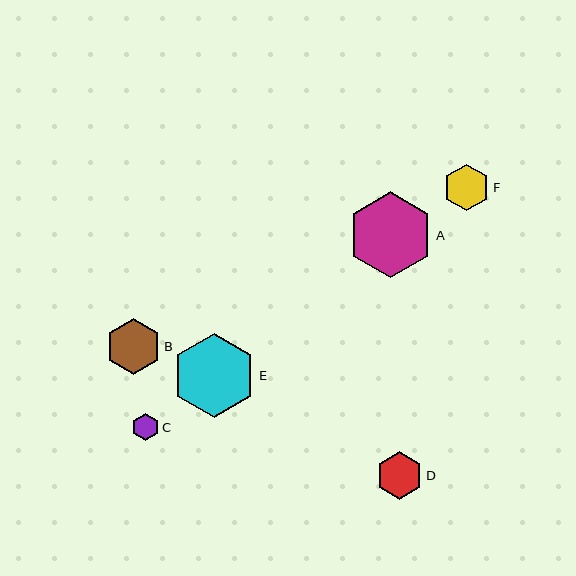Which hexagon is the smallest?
Hexagon C is the smallest with a size of approximately 27 pixels.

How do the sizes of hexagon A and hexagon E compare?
Hexagon A and hexagon E are approximately the same size.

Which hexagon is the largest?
Hexagon A is the largest with a size of approximately 86 pixels.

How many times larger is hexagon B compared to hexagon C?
Hexagon B is approximately 2.0 times the size of hexagon C.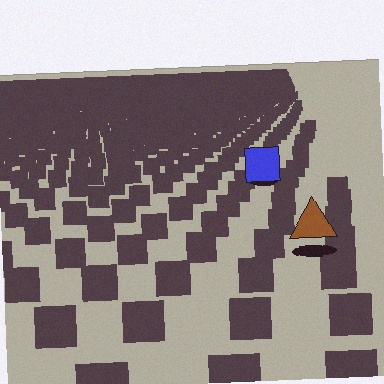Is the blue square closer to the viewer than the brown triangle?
No. The brown triangle is closer — you can tell from the texture gradient: the ground texture is coarser near it.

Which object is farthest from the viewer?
The blue square is farthest from the viewer. It appears smaller and the ground texture around it is denser.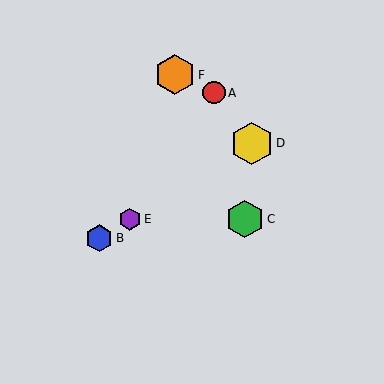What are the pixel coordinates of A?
Object A is at (214, 93).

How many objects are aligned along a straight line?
3 objects (B, D, E) are aligned along a straight line.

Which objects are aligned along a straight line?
Objects B, D, E are aligned along a straight line.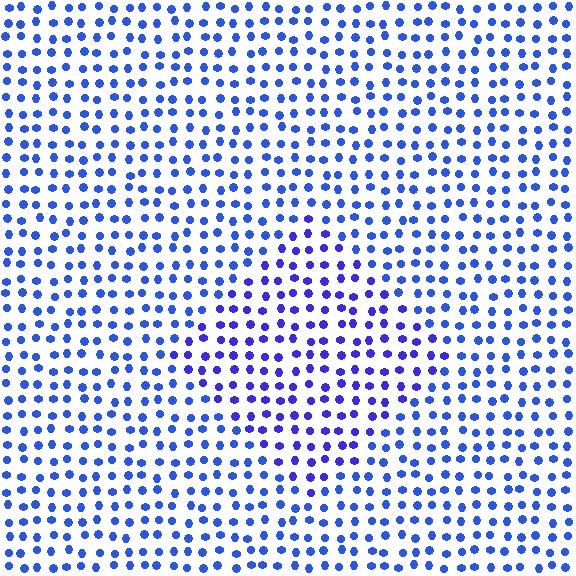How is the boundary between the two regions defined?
The boundary is defined purely by a slight shift in hue (about 20 degrees). Spacing, size, and orientation are identical on both sides.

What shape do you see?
I see a diamond.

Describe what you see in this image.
The image is filled with small blue elements in a uniform arrangement. A diamond-shaped region is visible where the elements are tinted to a slightly different hue, forming a subtle color boundary.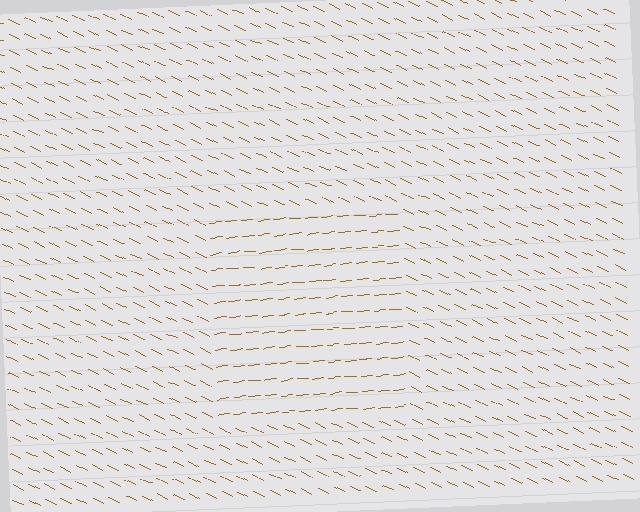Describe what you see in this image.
The image is filled with small brown line segments. A rectangle region in the image has lines oriented differently from the surrounding lines, creating a visible texture boundary.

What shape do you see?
I see a rectangle.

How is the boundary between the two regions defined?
The boundary is defined purely by a change in line orientation (approximately 31 degrees difference). All lines are the same color and thickness.